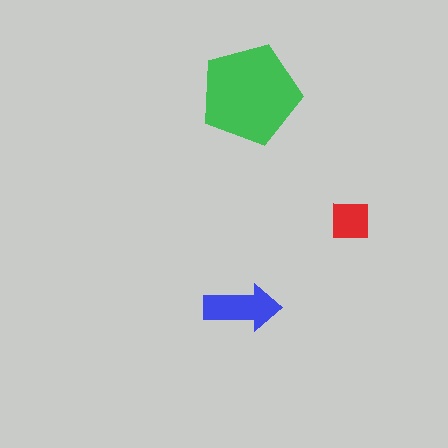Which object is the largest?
The green pentagon.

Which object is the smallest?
The red square.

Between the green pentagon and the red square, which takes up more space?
The green pentagon.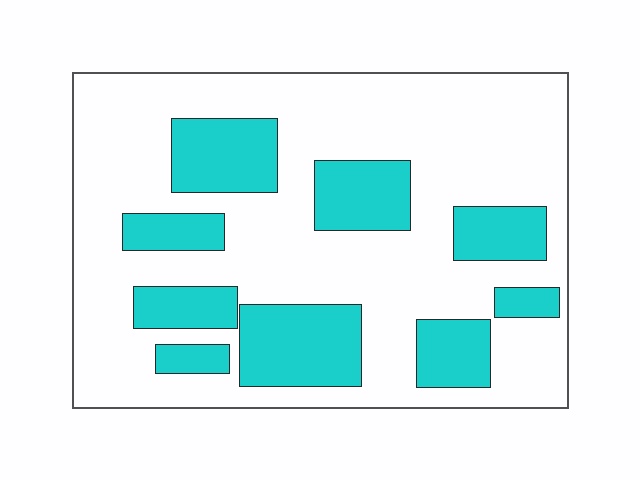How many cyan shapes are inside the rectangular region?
9.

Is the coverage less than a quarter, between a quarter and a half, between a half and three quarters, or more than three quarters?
Between a quarter and a half.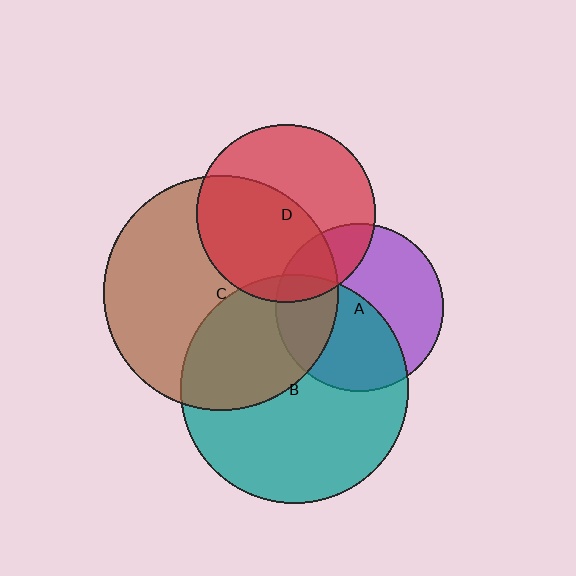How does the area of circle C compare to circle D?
Approximately 1.7 times.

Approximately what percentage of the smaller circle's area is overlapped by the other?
Approximately 10%.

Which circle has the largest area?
Circle C (brown).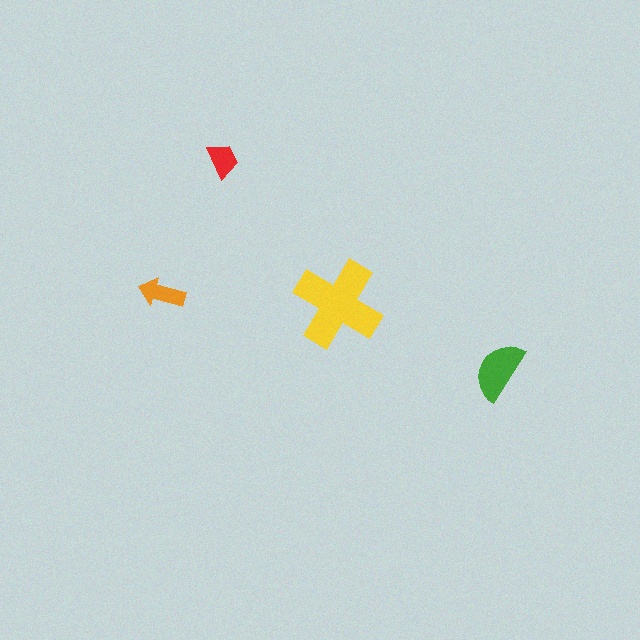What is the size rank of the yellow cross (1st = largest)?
1st.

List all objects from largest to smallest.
The yellow cross, the green semicircle, the orange arrow, the red trapezoid.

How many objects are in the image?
There are 4 objects in the image.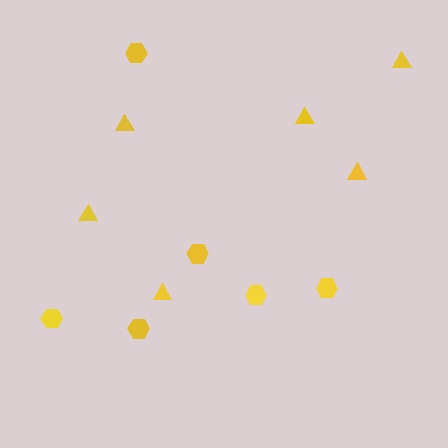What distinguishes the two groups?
There are 2 groups: one group of triangles (6) and one group of hexagons (6).